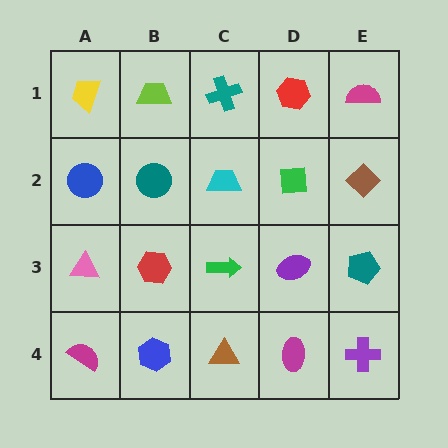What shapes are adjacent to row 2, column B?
A lime trapezoid (row 1, column B), a red hexagon (row 3, column B), a blue circle (row 2, column A), a cyan trapezoid (row 2, column C).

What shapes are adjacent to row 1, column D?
A green square (row 2, column D), a teal cross (row 1, column C), a magenta semicircle (row 1, column E).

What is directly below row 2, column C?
A green arrow.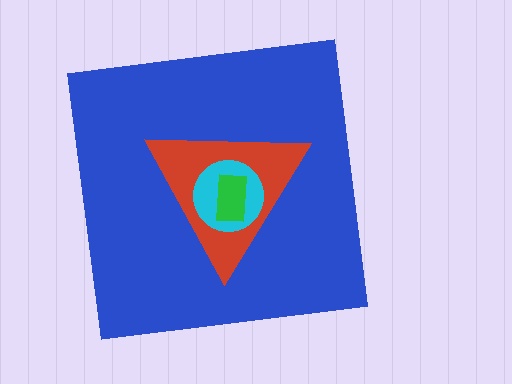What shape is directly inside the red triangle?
The cyan circle.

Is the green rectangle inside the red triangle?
Yes.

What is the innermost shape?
The green rectangle.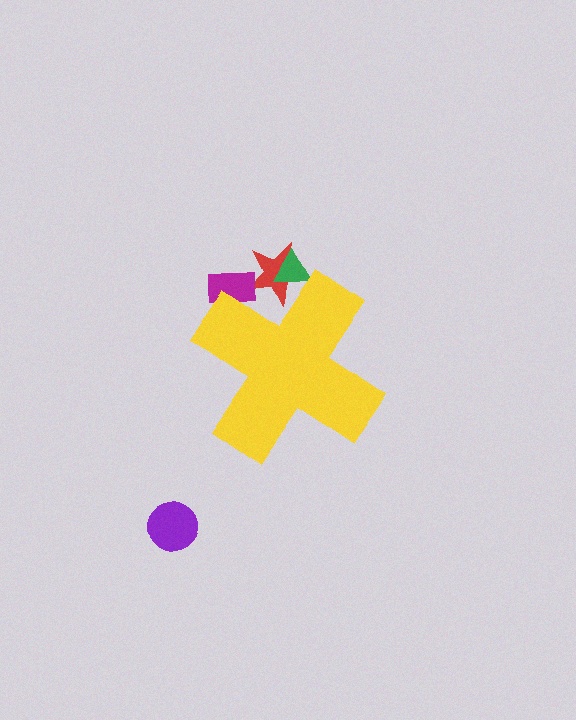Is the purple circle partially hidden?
No, the purple circle is fully visible.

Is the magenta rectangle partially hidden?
Yes, the magenta rectangle is partially hidden behind the yellow cross.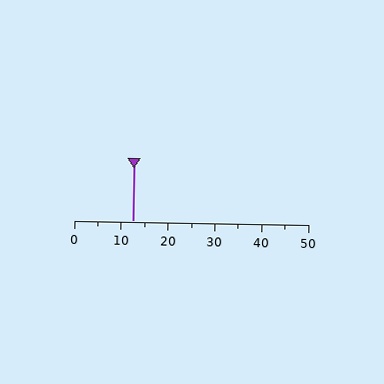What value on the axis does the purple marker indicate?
The marker indicates approximately 12.5.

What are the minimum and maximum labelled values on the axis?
The axis runs from 0 to 50.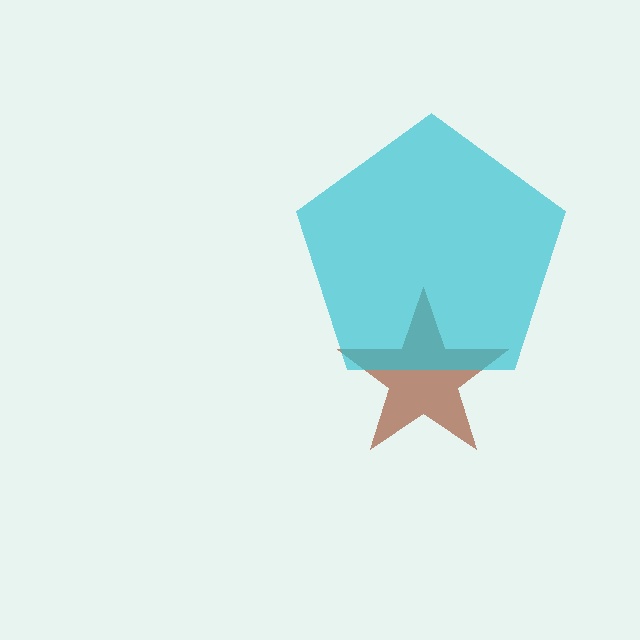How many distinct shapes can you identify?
There are 2 distinct shapes: a brown star, a cyan pentagon.